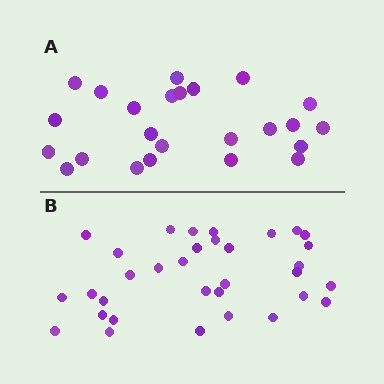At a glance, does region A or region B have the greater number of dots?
Region B (the bottom region) has more dots.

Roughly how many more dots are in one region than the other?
Region B has roughly 8 or so more dots than region A.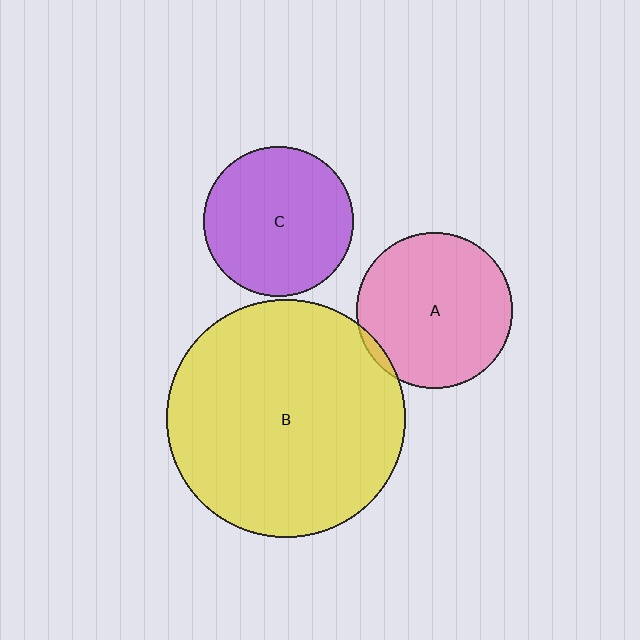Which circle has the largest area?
Circle B (yellow).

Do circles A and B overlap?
Yes.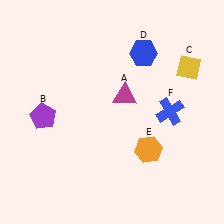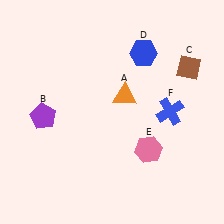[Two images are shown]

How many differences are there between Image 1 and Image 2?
There are 3 differences between the two images.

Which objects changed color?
A changed from magenta to orange. C changed from yellow to brown. E changed from orange to pink.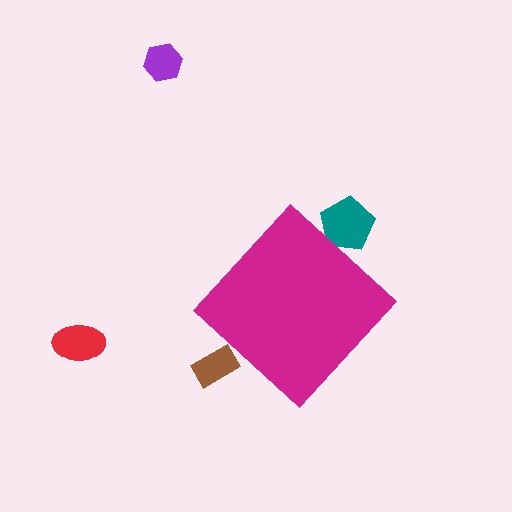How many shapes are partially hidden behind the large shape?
2 shapes are partially hidden.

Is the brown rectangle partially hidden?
Yes, the brown rectangle is partially hidden behind the magenta diamond.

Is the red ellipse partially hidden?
No, the red ellipse is fully visible.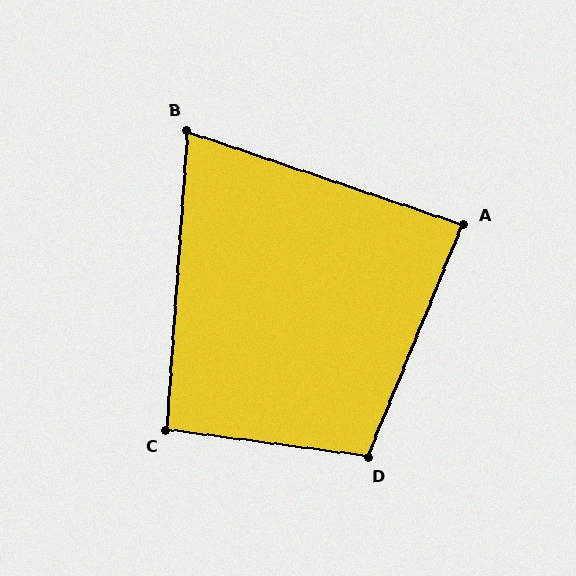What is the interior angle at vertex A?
Approximately 86 degrees (approximately right).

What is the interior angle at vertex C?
Approximately 94 degrees (approximately right).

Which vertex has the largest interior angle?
D, at approximately 105 degrees.